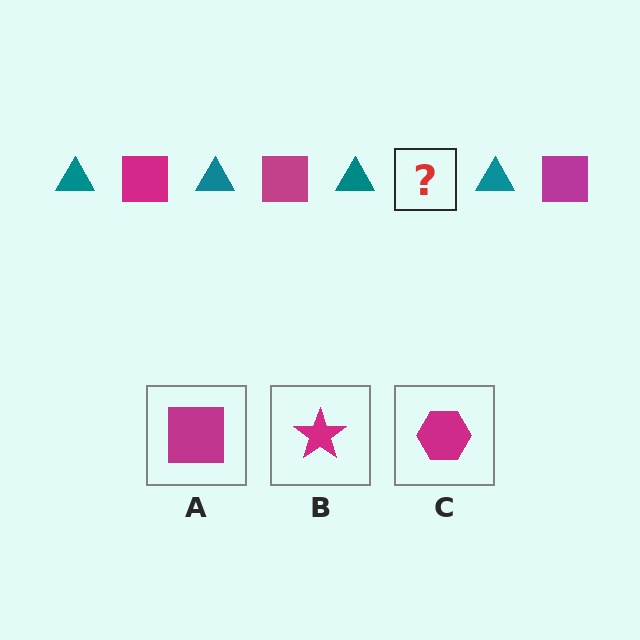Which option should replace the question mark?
Option A.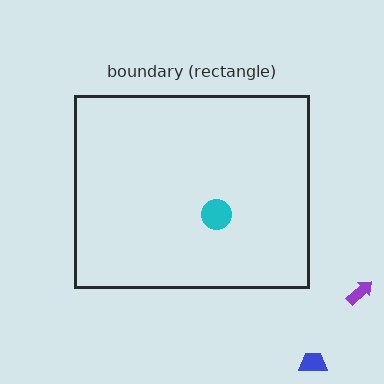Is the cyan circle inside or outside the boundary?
Inside.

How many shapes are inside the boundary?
1 inside, 2 outside.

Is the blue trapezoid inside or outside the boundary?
Outside.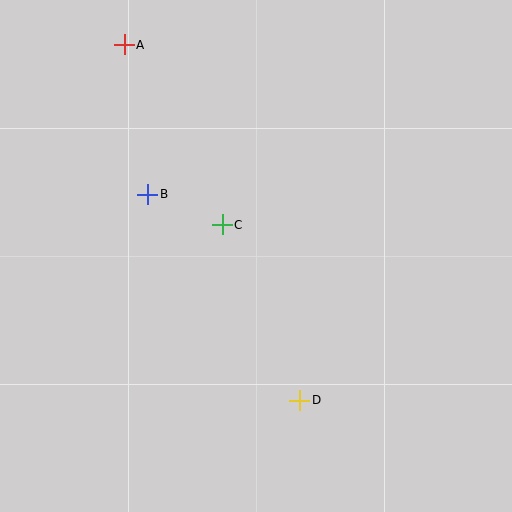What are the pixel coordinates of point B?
Point B is at (148, 194).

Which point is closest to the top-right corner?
Point C is closest to the top-right corner.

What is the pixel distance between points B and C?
The distance between B and C is 81 pixels.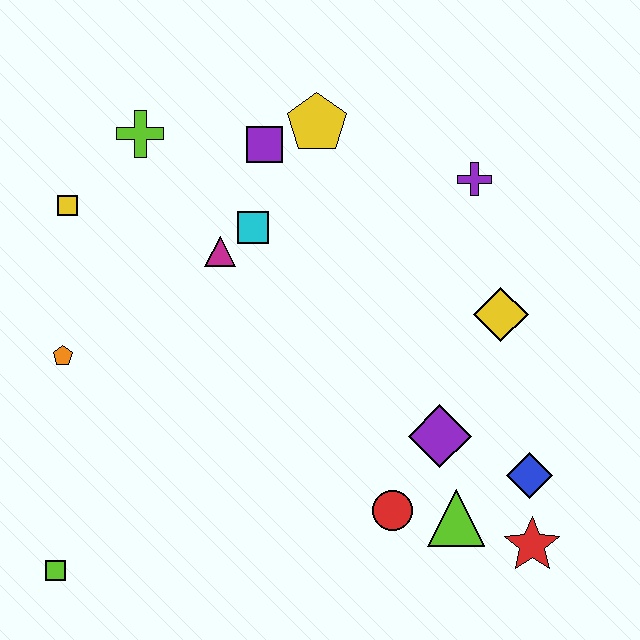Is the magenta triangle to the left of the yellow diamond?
Yes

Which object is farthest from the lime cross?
The red star is farthest from the lime cross.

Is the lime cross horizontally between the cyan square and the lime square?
Yes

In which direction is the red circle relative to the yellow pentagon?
The red circle is below the yellow pentagon.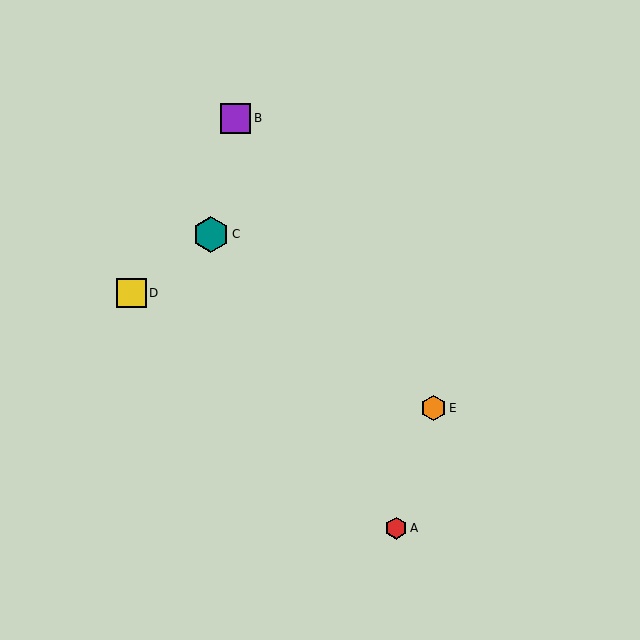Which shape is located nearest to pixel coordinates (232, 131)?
The purple square (labeled B) at (235, 118) is nearest to that location.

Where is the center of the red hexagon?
The center of the red hexagon is at (396, 528).